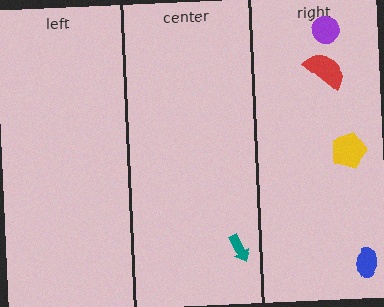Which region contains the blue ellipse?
The right region.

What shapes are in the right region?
The yellow pentagon, the red semicircle, the blue ellipse, the purple circle.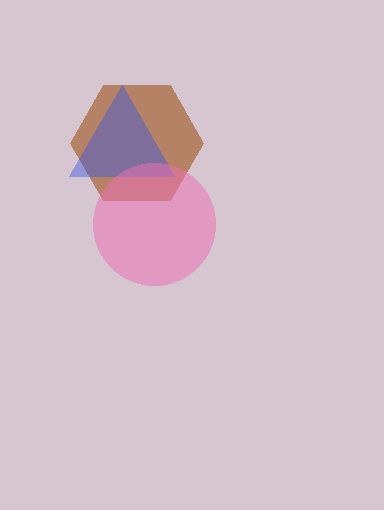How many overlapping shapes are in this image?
There are 3 overlapping shapes in the image.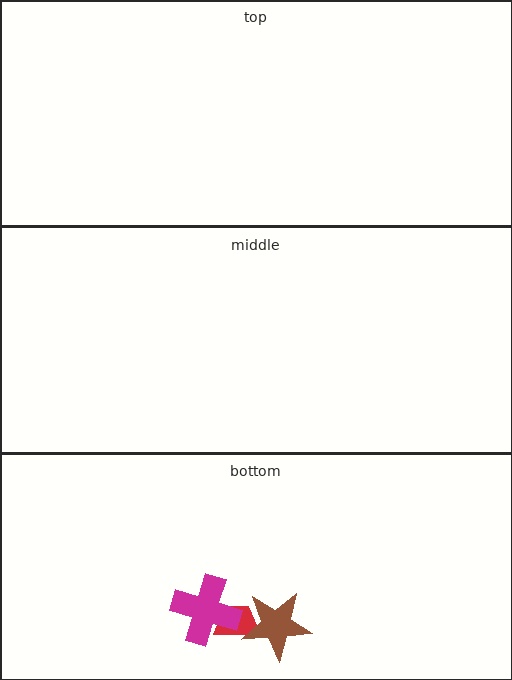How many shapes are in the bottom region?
3.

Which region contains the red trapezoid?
The bottom region.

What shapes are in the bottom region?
The red trapezoid, the magenta cross, the brown star.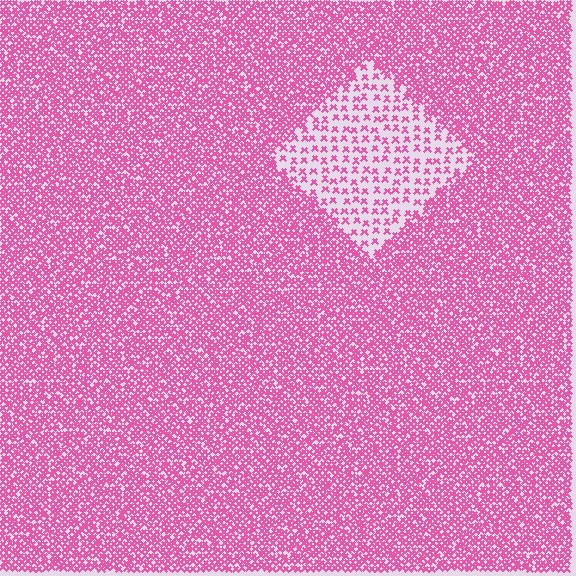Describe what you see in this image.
The image contains small pink elements arranged at two different densities. A diamond-shaped region is visible where the elements are less densely packed than the surrounding area.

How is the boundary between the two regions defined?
The boundary is defined by a change in element density (approximately 2.8x ratio). All elements are the same color, size, and shape.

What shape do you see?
I see a diamond.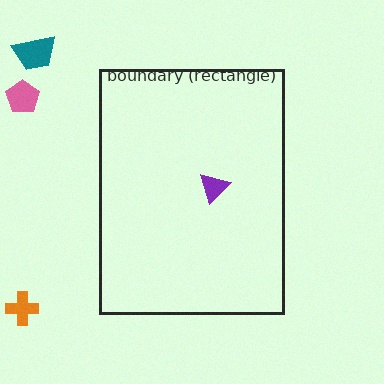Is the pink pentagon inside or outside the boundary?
Outside.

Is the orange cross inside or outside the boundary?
Outside.